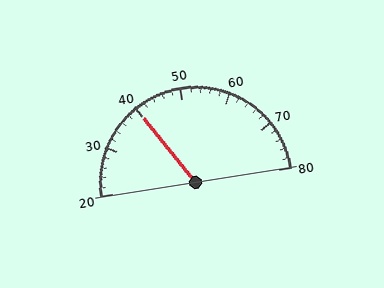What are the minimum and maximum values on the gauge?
The gauge ranges from 20 to 80.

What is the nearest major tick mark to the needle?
The nearest major tick mark is 40.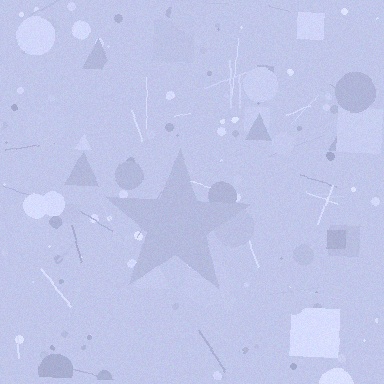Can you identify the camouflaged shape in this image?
The camouflaged shape is a star.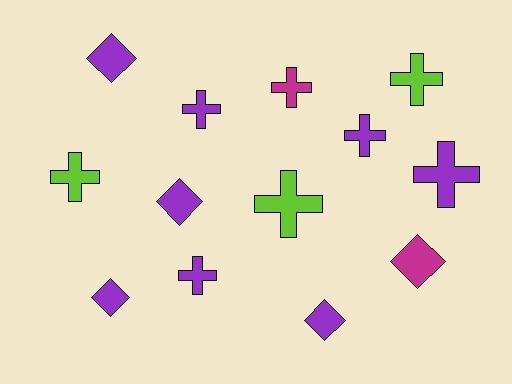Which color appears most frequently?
Purple, with 8 objects.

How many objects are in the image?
There are 13 objects.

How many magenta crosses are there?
There is 1 magenta cross.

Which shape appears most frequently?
Cross, with 8 objects.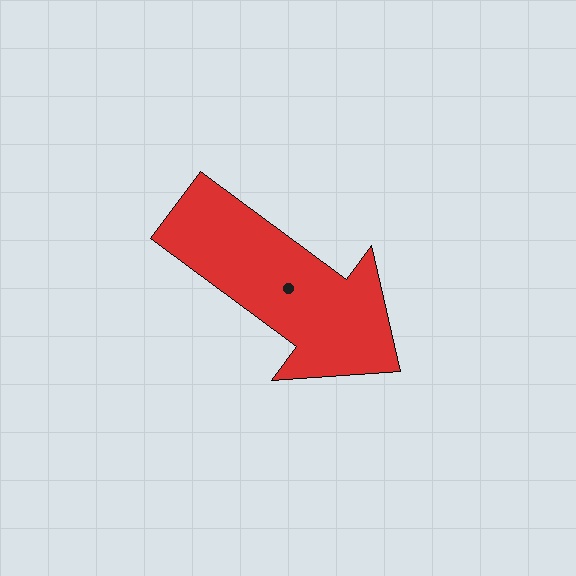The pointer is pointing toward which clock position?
Roughly 4 o'clock.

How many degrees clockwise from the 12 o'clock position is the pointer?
Approximately 126 degrees.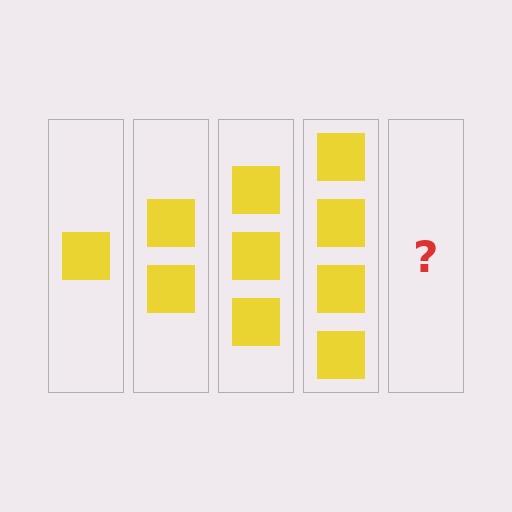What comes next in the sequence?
The next element should be 5 squares.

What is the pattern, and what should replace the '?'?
The pattern is that each step adds one more square. The '?' should be 5 squares.